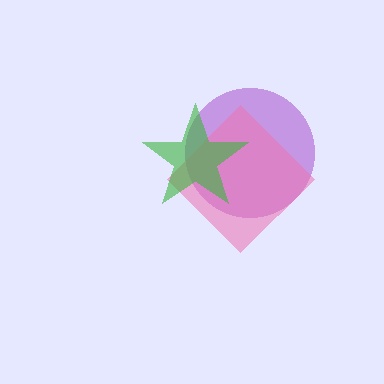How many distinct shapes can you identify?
There are 3 distinct shapes: a purple circle, a pink diamond, a green star.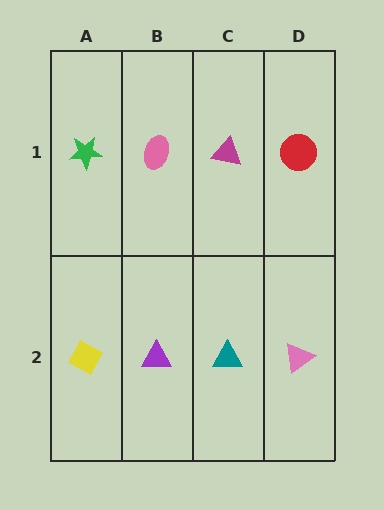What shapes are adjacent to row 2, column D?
A red circle (row 1, column D), a teal triangle (row 2, column C).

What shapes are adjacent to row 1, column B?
A purple triangle (row 2, column B), a green star (row 1, column A), a magenta triangle (row 1, column C).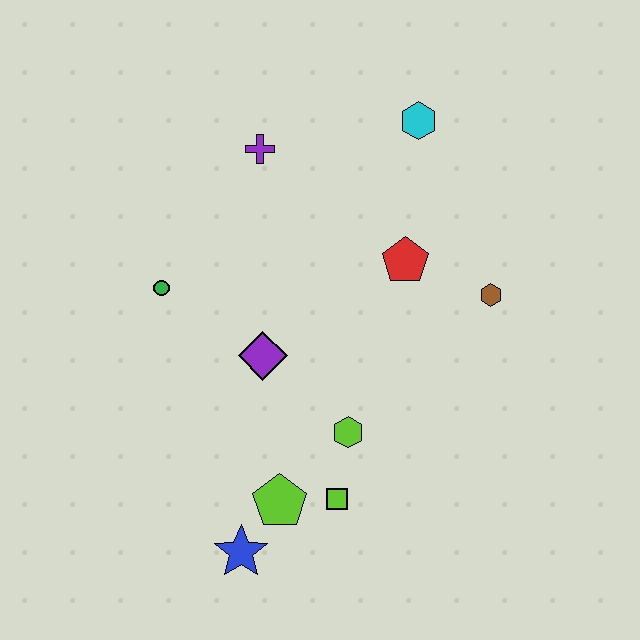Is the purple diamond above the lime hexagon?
Yes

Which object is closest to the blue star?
The lime pentagon is closest to the blue star.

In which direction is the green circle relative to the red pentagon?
The green circle is to the left of the red pentagon.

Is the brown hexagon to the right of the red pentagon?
Yes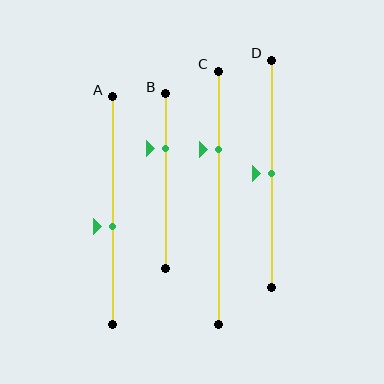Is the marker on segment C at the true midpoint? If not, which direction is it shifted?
No, the marker on segment C is shifted upward by about 19% of the segment length.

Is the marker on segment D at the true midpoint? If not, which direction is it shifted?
Yes, the marker on segment D is at the true midpoint.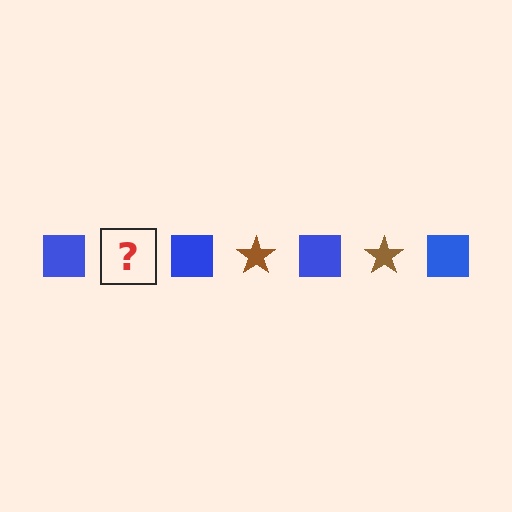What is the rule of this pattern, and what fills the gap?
The rule is that the pattern alternates between blue square and brown star. The gap should be filled with a brown star.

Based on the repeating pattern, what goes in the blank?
The blank should be a brown star.